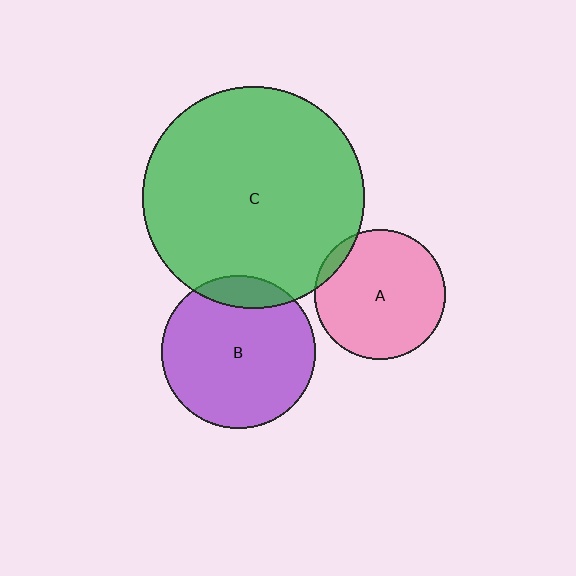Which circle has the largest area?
Circle C (green).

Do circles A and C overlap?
Yes.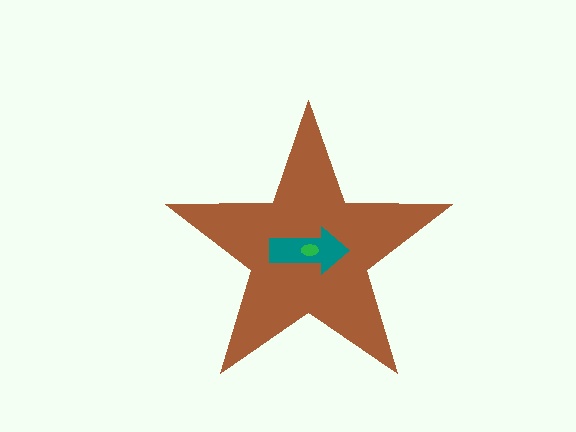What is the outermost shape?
The brown star.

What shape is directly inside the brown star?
The teal arrow.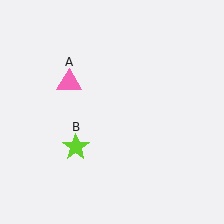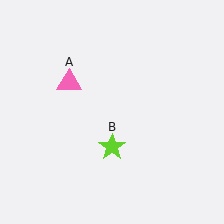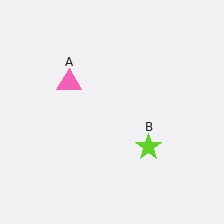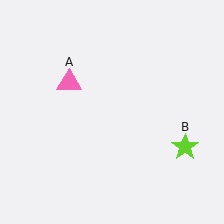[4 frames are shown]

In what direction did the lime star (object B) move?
The lime star (object B) moved right.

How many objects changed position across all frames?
1 object changed position: lime star (object B).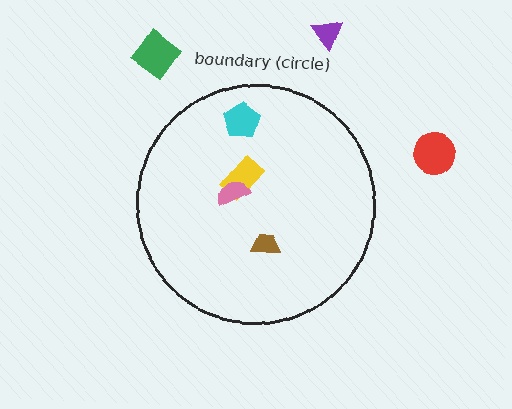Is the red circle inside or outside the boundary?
Outside.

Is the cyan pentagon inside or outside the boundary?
Inside.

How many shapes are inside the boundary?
4 inside, 3 outside.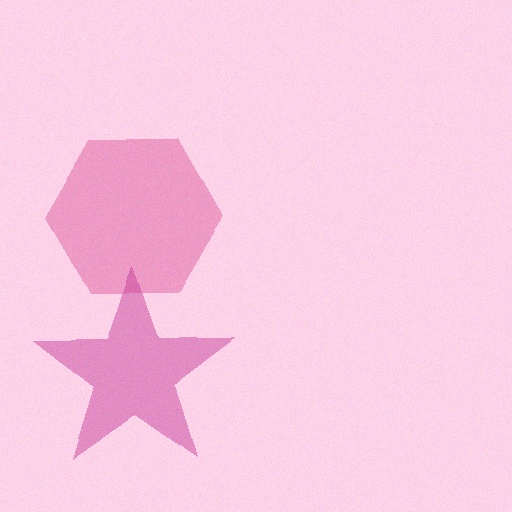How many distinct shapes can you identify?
There are 2 distinct shapes: a pink hexagon, a magenta star.